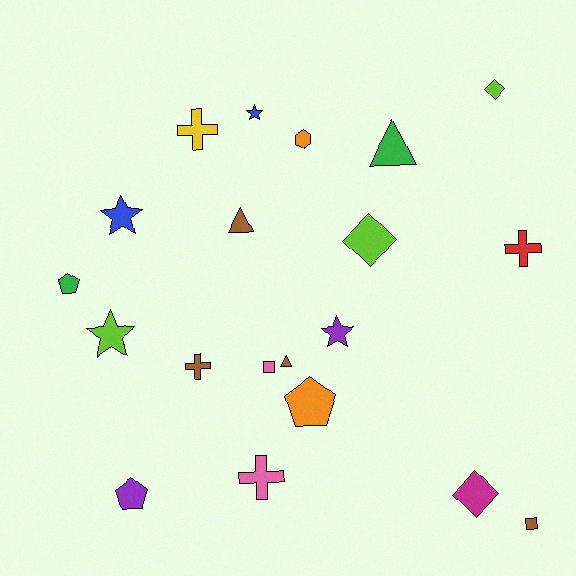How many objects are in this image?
There are 20 objects.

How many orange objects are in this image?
There are 2 orange objects.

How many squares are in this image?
There are 2 squares.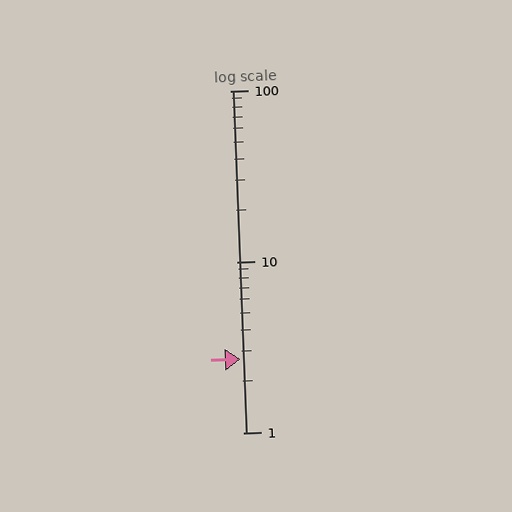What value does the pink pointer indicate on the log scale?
The pointer indicates approximately 2.7.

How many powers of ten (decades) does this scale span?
The scale spans 2 decades, from 1 to 100.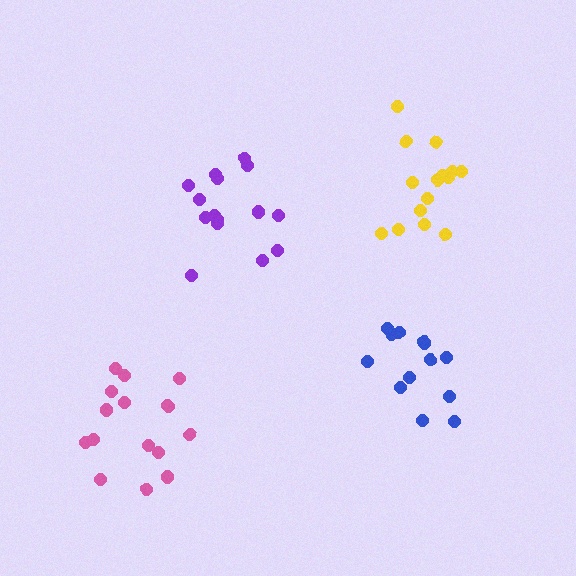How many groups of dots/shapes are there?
There are 4 groups.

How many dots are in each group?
Group 1: 15 dots, Group 2: 14 dots, Group 3: 16 dots, Group 4: 15 dots (60 total).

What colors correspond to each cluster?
The clusters are colored: purple, blue, pink, yellow.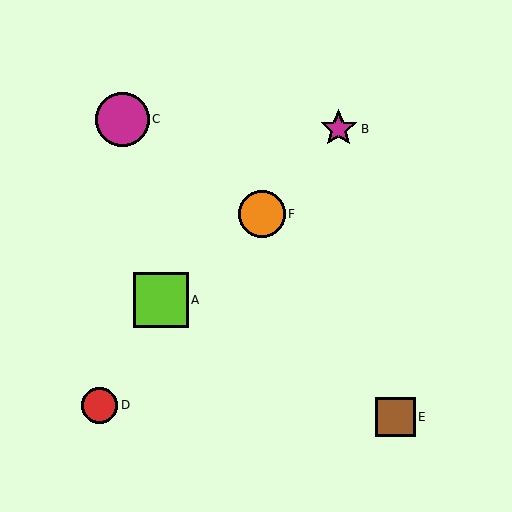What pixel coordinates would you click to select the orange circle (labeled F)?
Click at (262, 214) to select the orange circle F.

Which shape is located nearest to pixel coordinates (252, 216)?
The orange circle (labeled F) at (262, 214) is nearest to that location.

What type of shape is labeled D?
Shape D is a red circle.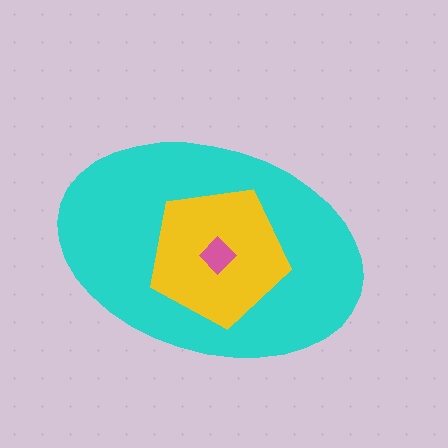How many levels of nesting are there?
3.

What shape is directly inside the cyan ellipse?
The yellow pentagon.